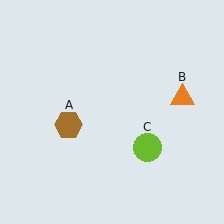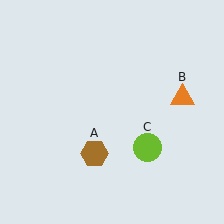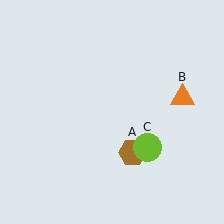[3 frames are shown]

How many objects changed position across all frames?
1 object changed position: brown hexagon (object A).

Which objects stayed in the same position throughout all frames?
Orange triangle (object B) and lime circle (object C) remained stationary.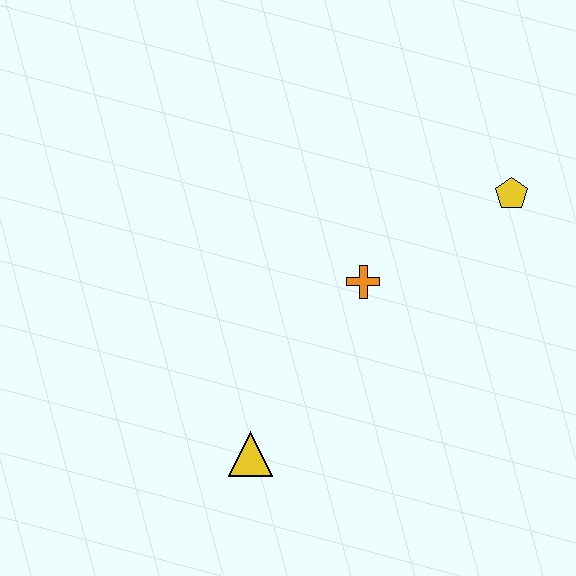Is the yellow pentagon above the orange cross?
Yes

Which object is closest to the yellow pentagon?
The orange cross is closest to the yellow pentagon.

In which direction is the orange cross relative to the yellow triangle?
The orange cross is above the yellow triangle.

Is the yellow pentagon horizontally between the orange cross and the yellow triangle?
No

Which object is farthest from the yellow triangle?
The yellow pentagon is farthest from the yellow triangle.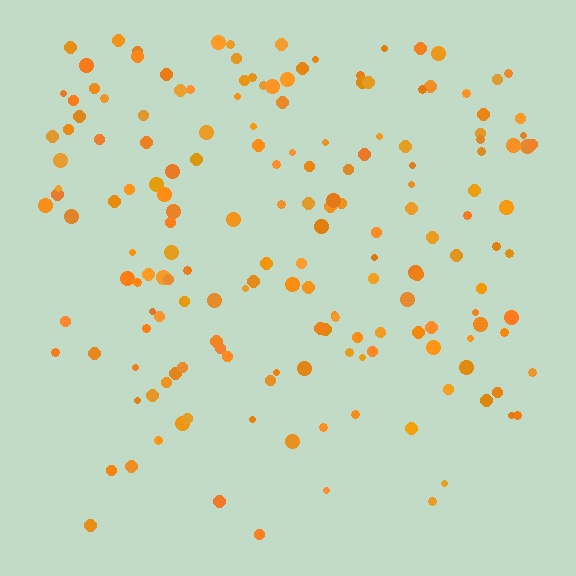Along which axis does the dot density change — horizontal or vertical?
Vertical.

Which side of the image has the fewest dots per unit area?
The bottom.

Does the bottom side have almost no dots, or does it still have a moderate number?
Still a moderate number, just noticeably fewer than the top.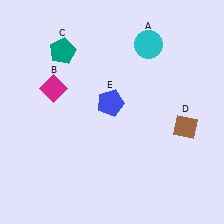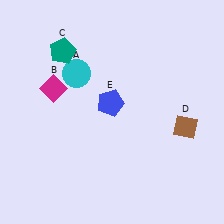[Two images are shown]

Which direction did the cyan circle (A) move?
The cyan circle (A) moved left.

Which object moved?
The cyan circle (A) moved left.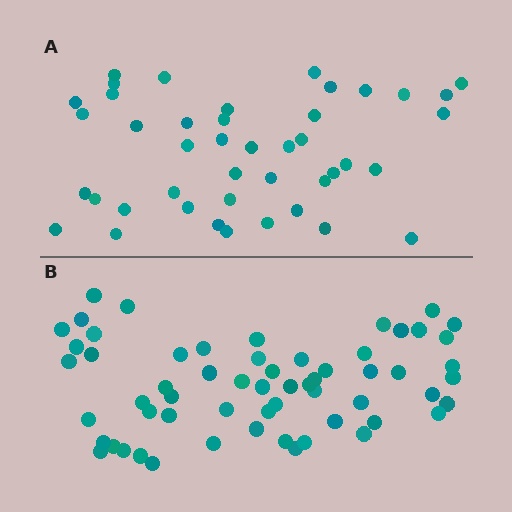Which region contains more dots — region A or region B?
Region B (the bottom region) has more dots.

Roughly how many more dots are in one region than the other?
Region B has approximately 15 more dots than region A.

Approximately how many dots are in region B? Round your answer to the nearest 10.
About 60 dots.